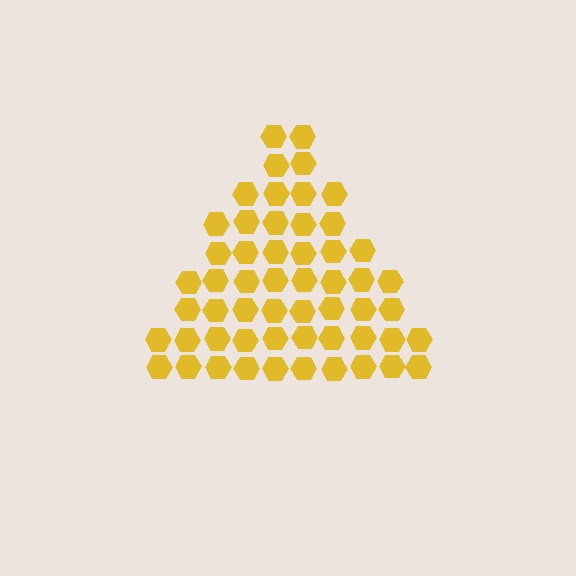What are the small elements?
The small elements are hexagons.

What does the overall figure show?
The overall figure shows a triangle.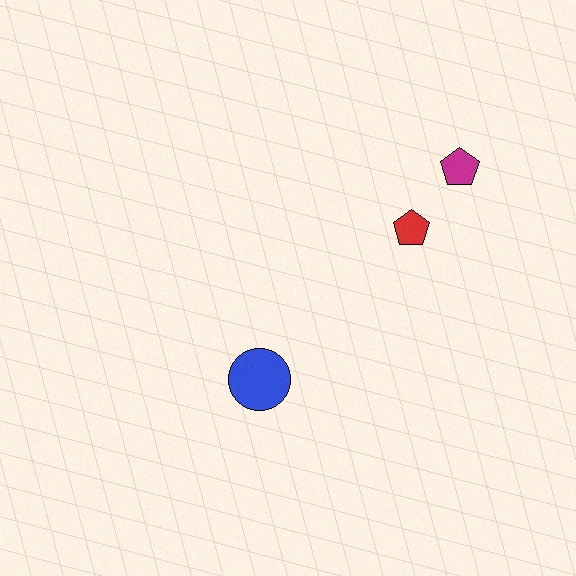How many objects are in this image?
There are 3 objects.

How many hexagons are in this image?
There are no hexagons.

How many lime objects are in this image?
There are no lime objects.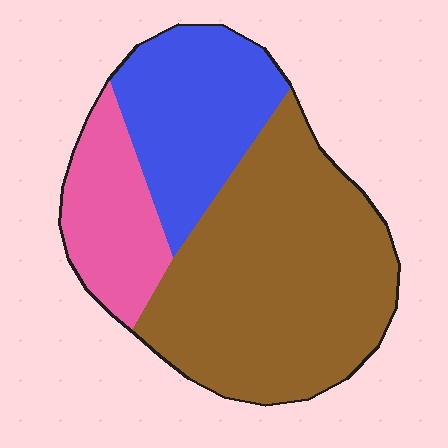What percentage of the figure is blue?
Blue takes up about one quarter (1/4) of the figure.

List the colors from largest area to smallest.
From largest to smallest: brown, blue, pink.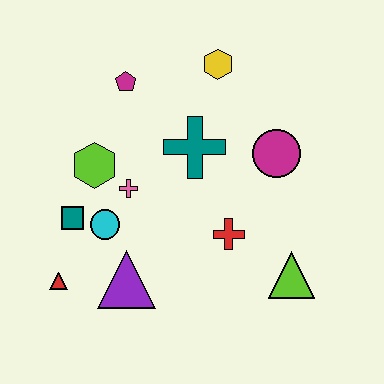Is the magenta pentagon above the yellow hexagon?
No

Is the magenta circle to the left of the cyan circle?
No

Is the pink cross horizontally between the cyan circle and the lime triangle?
Yes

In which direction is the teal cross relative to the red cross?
The teal cross is above the red cross.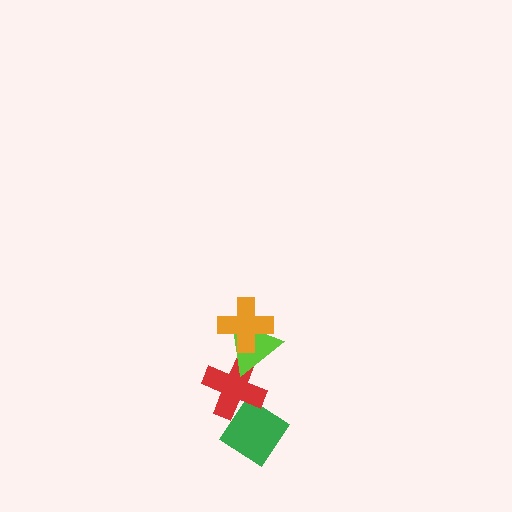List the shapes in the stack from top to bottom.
From top to bottom: the orange cross, the lime triangle, the red cross, the green diamond.